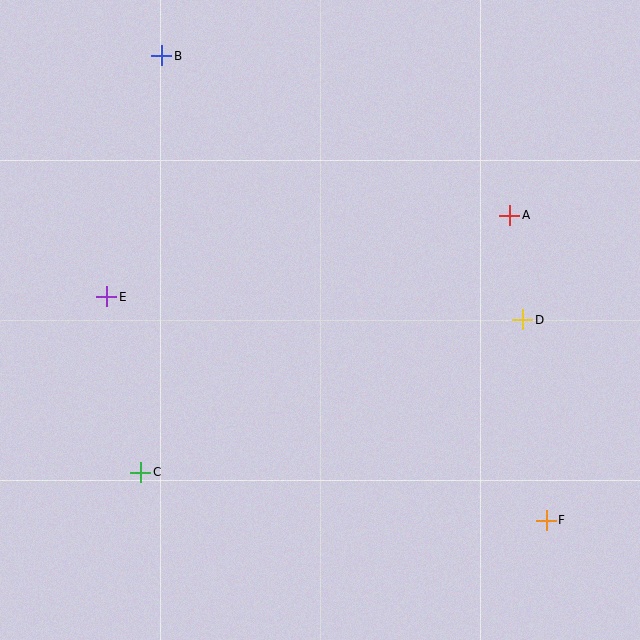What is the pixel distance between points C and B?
The distance between C and B is 417 pixels.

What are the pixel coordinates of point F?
Point F is at (546, 520).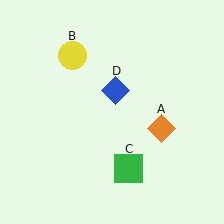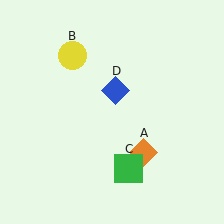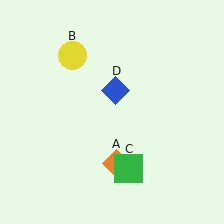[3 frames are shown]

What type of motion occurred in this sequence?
The orange diamond (object A) rotated clockwise around the center of the scene.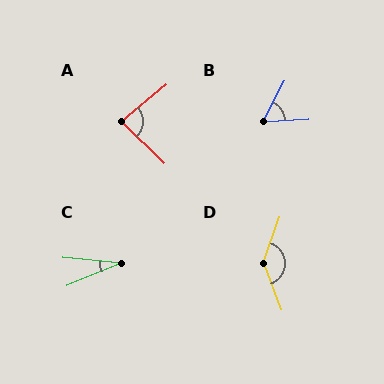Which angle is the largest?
D, at approximately 141 degrees.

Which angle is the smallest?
C, at approximately 28 degrees.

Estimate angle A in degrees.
Approximately 84 degrees.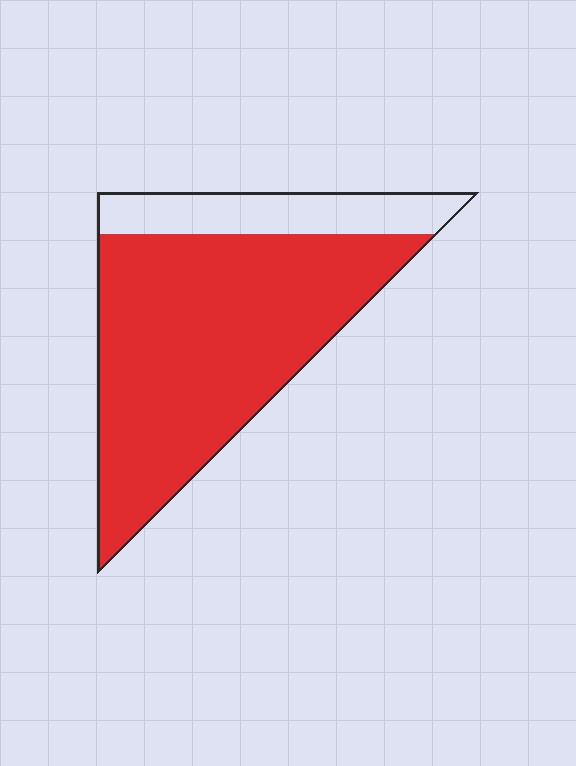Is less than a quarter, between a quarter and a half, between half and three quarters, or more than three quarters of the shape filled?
More than three quarters.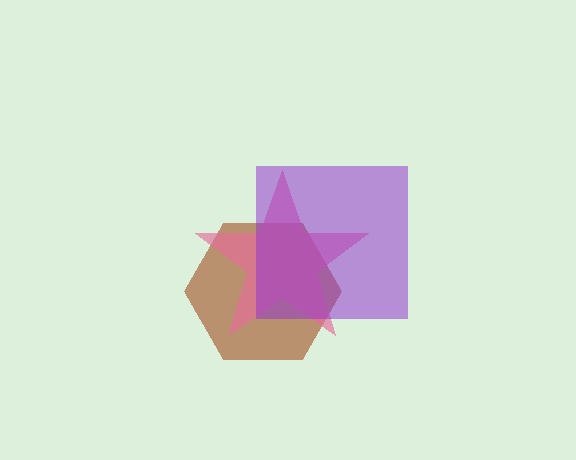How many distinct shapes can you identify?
There are 3 distinct shapes: a brown hexagon, a pink star, a purple square.